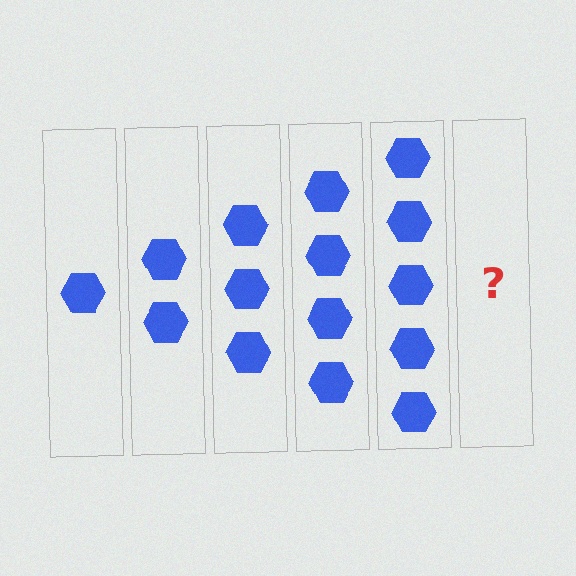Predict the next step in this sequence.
The next step is 6 hexagons.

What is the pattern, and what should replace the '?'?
The pattern is that each step adds one more hexagon. The '?' should be 6 hexagons.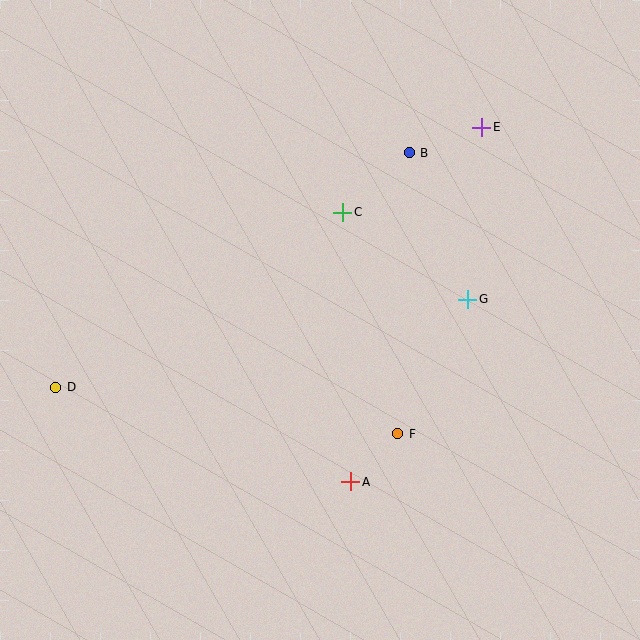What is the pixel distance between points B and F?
The distance between B and F is 281 pixels.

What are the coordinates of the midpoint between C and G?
The midpoint between C and G is at (405, 256).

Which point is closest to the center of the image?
Point C at (343, 212) is closest to the center.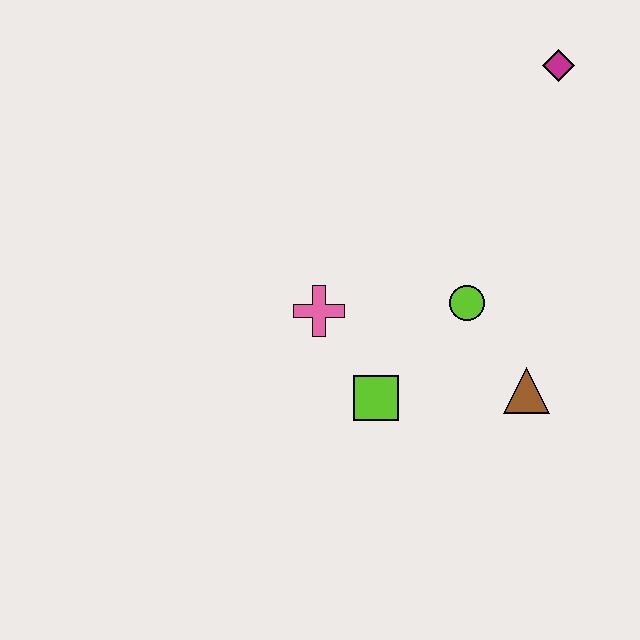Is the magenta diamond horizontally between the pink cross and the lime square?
No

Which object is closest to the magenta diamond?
The lime circle is closest to the magenta diamond.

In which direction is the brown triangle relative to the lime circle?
The brown triangle is below the lime circle.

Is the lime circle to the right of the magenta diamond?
No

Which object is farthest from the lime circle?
The magenta diamond is farthest from the lime circle.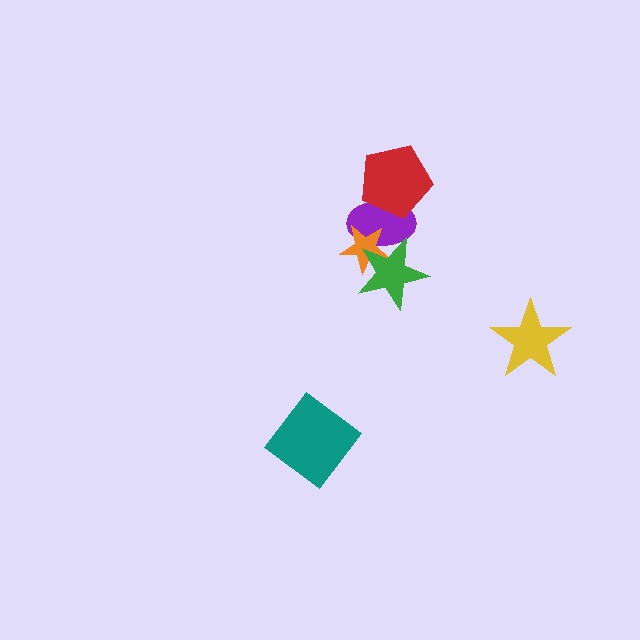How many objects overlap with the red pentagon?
1 object overlaps with the red pentagon.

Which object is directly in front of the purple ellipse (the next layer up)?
The red pentagon is directly in front of the purple ellipse.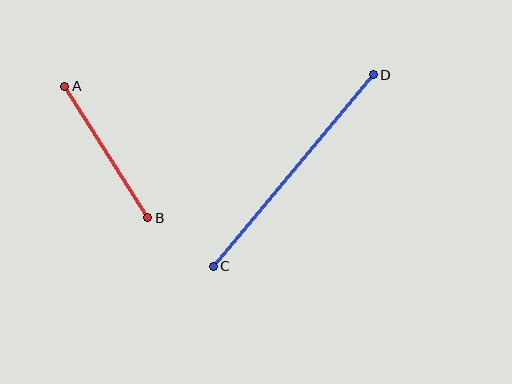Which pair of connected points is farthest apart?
Points C and D are farthest apart.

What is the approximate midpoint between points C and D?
The midpoint is at approximately (293, 171) pixels.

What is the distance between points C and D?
The distance is approximately 250 pixels.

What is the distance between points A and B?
The distance is approximately 155 pixels.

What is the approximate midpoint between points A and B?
The midpoint is at approximately (106, 152) pixels.